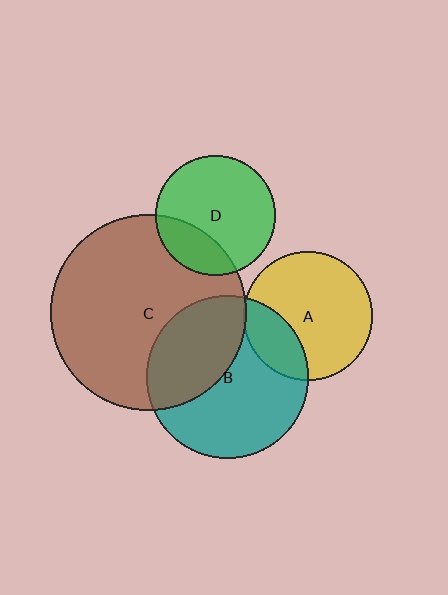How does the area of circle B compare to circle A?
Approximately 1.6 times.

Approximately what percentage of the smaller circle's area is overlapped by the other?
Approximately 25%.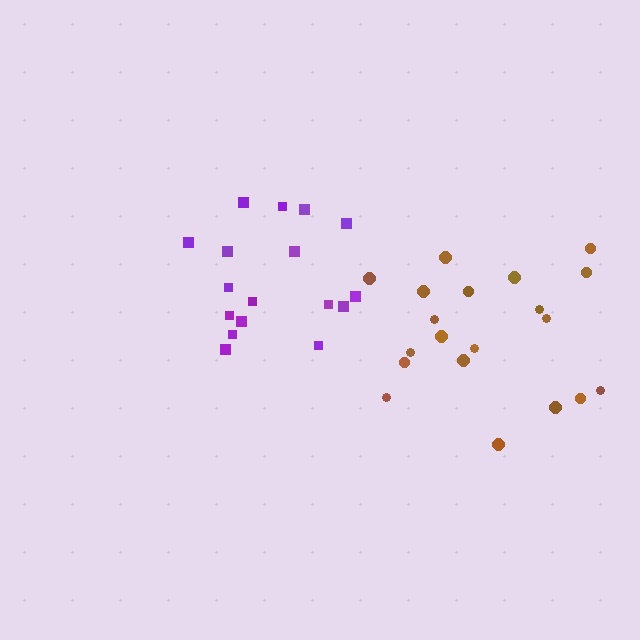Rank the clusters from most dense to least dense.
brown, purple.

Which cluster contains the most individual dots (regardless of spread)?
Brown (20).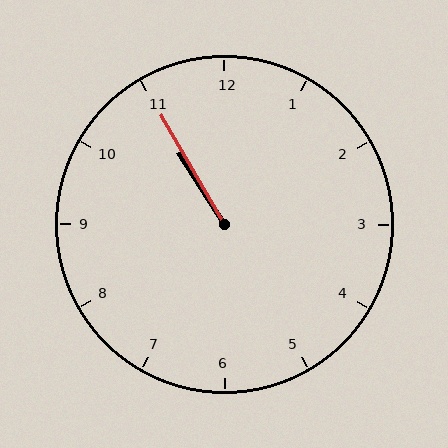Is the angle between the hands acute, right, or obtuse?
It is acute.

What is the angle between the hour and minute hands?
Approximately 2 degrees.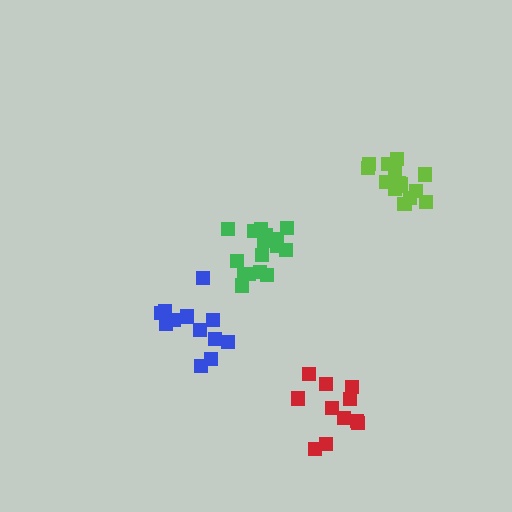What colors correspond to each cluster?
The clusters are colored: blue, green, red, lime.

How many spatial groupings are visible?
There are 4 spatial groupings.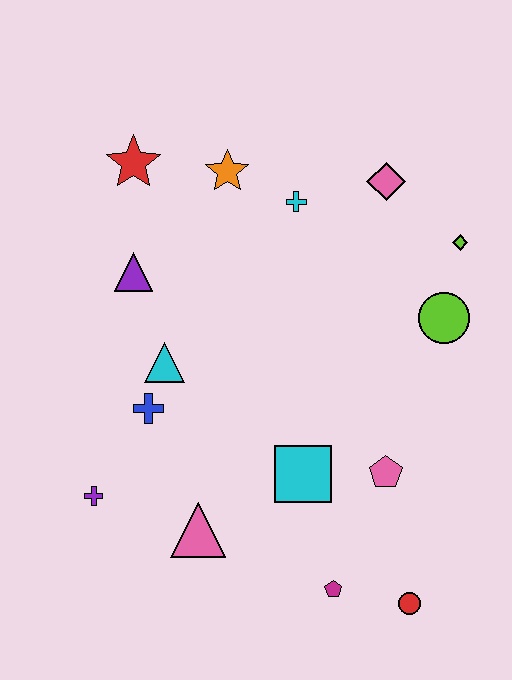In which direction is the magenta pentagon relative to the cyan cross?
The magenta pentagon is below the cyan cross.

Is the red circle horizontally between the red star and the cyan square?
No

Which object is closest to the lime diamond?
The lime circle is closest to the lime diamond.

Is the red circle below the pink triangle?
Yes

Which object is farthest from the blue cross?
The lime diamond is farthest from the blue cross.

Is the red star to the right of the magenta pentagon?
No